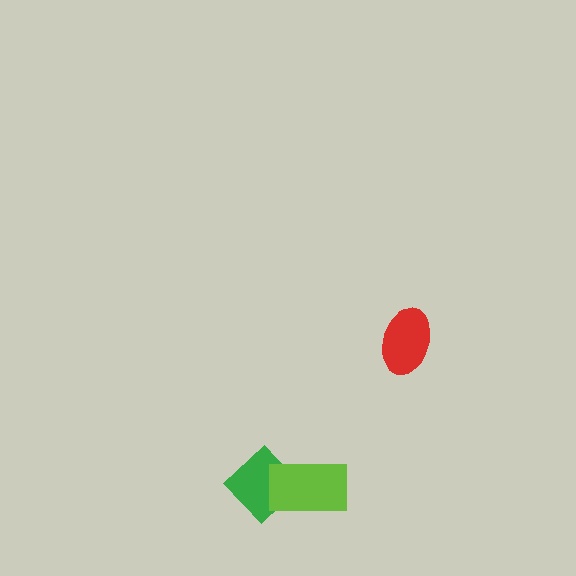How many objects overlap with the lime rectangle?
1 object overlaps with the lime rectangle.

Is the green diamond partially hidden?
Yes, it is partially covered by another shape.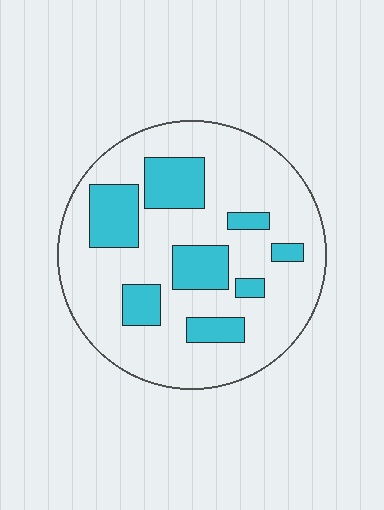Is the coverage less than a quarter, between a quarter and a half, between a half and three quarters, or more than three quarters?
Less than a quarter.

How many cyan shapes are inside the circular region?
8.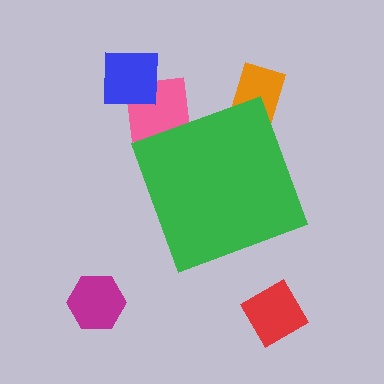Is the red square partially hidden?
No, the red square is fully visible.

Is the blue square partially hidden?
No, the blue square is fully visible.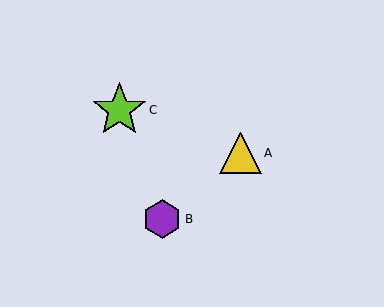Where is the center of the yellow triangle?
The center of the yellow triangle is at (240, 153).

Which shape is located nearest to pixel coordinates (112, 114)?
The lime star (labeled C) at (119, 110) is nearest to that location.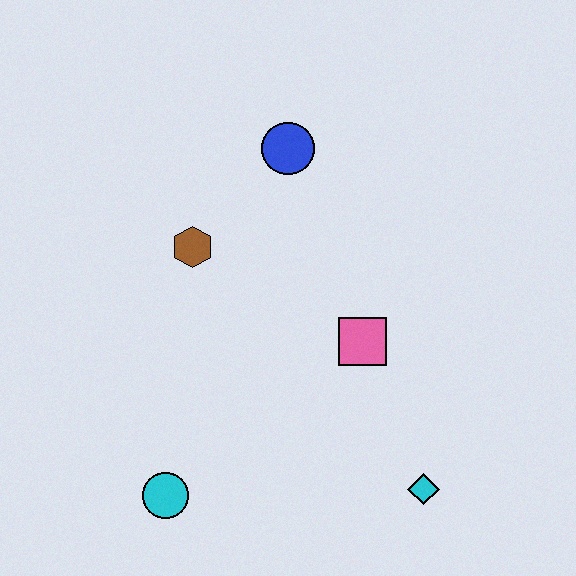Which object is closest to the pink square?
The cyan diamond is closest to the pink square.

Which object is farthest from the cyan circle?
The blue circle is farthest from the cyan circle.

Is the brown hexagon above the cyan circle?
Yes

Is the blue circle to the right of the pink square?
No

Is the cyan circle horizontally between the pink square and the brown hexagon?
No